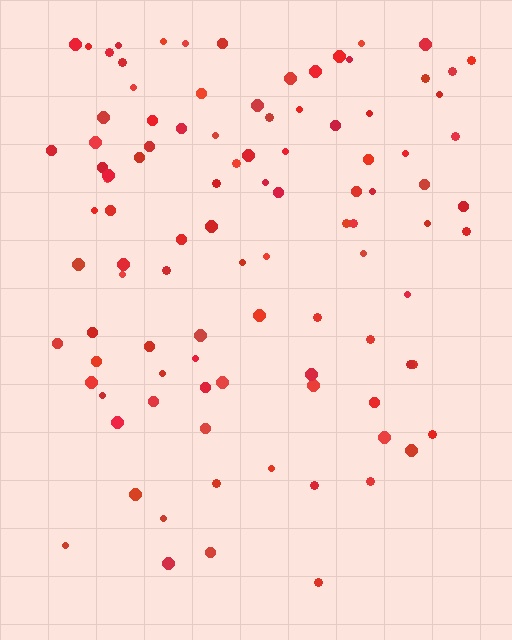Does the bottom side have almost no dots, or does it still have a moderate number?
Still a moderate number, just noticeably fewer than the top.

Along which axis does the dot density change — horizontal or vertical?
Vertical.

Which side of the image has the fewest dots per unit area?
The bottom.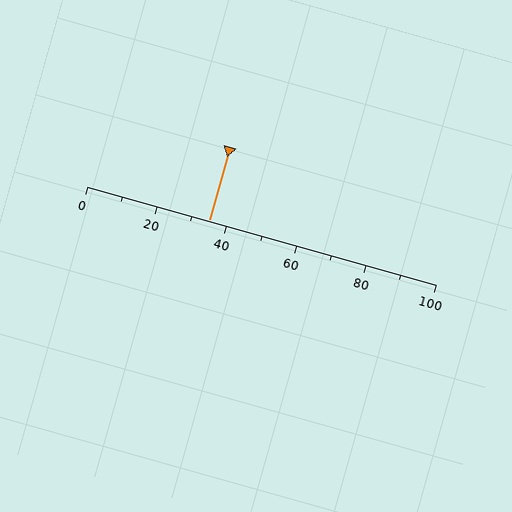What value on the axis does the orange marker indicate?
The marker indicates approximately 35.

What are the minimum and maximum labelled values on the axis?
The axis runs from 0 to 100.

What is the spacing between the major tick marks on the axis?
The major ticks are spaced 20 apart.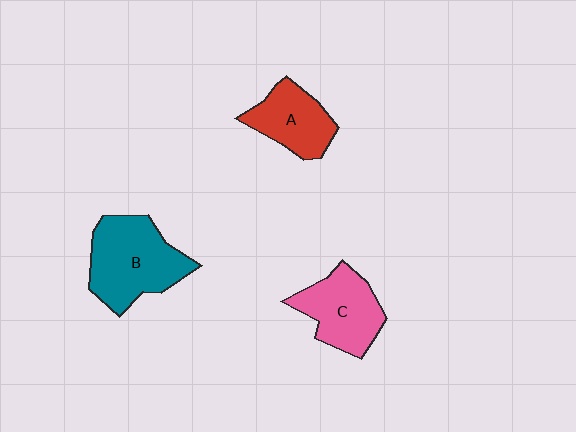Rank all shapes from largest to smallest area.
From largest to smallest: B (teal), C (pink), A (red).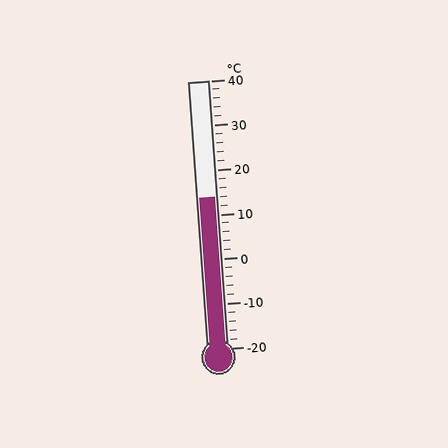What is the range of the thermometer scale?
The thermometer scale ranges from -20°C to 40°C.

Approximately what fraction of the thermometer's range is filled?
The thermometer is filled to approximately 55% of its range.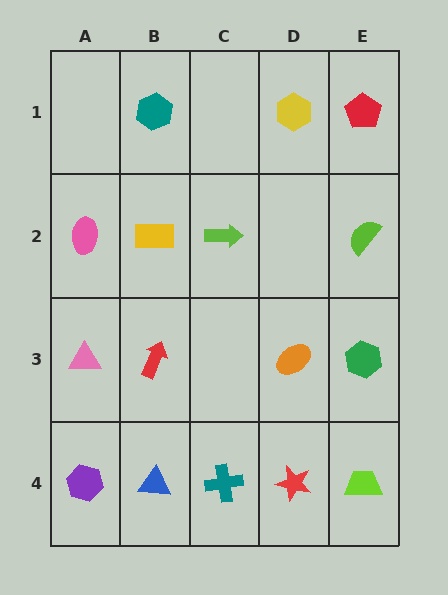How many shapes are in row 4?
5 shapes.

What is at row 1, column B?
A teal hexagon.